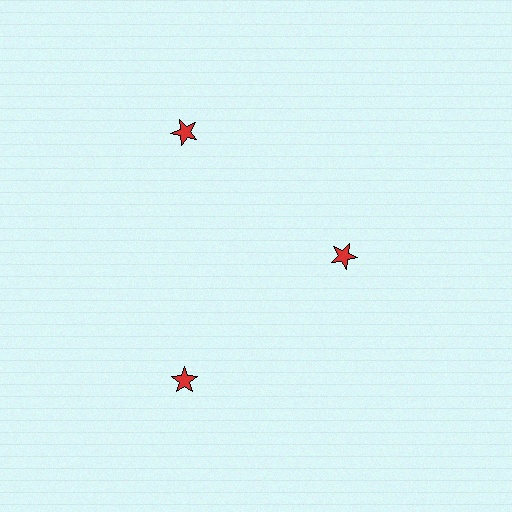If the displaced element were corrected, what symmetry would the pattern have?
It would have 3-fold rotational symmetry — the pattern would map onto itself every 120 degrees.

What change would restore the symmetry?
The symmetry would be restored by moving it outward, back onto the ring so that all 3 stars sit at equal angles and equal distance from the center.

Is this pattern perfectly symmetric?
No. The 3 red stars are arranged in a ring, but one element near the 3 o'clock position is pulled inward toward the center, breaking the 3-fold rotational symmetry.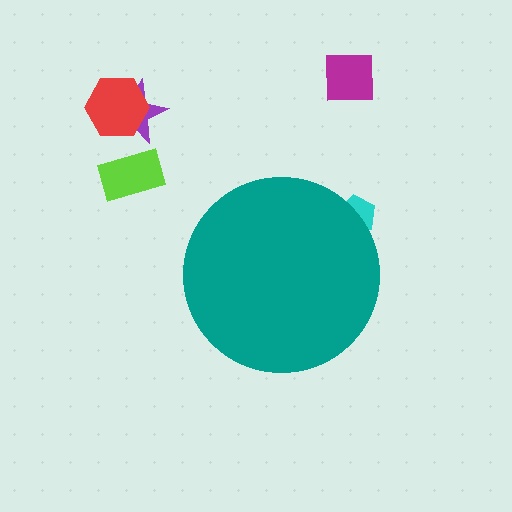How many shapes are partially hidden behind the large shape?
1 shape is partially hidden.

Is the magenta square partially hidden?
No, the magenta square is fully visible.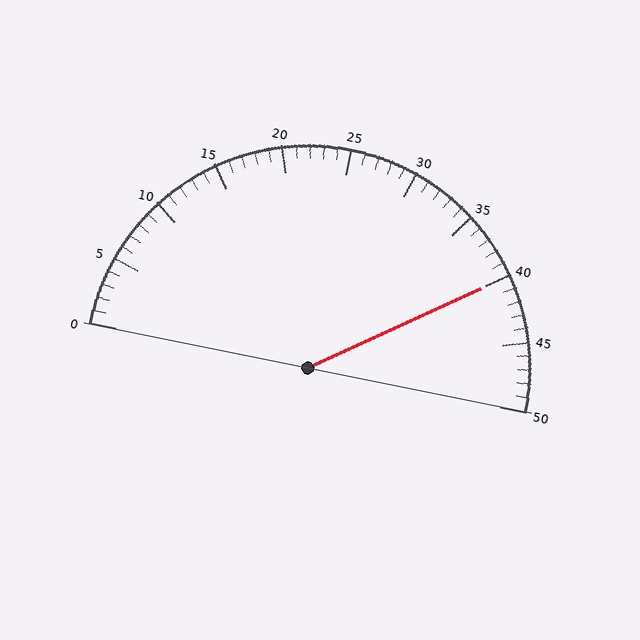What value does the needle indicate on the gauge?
The needle indicates approximately 40.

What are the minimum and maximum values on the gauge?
The gauge ranges from 0 to 50.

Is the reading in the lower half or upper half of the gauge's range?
The reading is in the upper half of the range (0 to 50).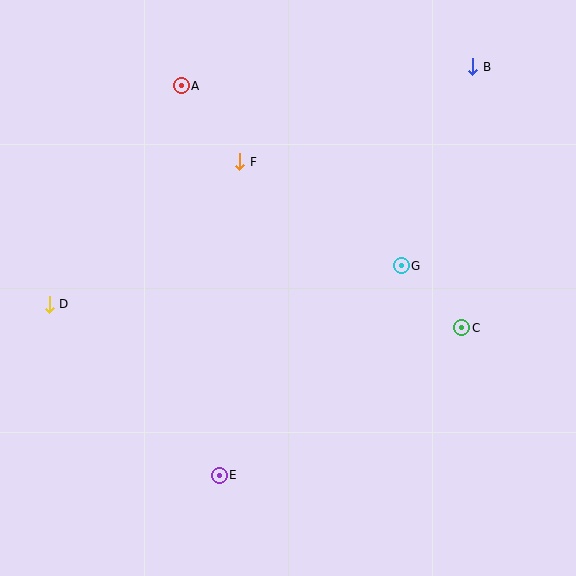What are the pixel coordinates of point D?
Point D is at (49, 304).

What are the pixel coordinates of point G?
Point G is at (401, 266).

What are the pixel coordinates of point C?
Point C is at (462, 328).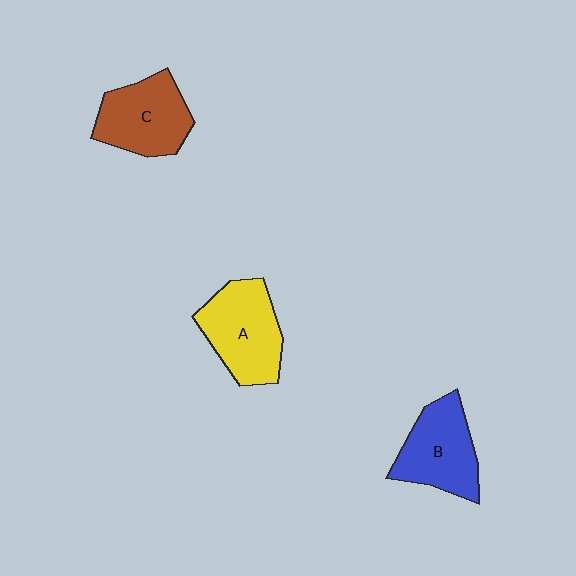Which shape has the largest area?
Shape A (yellow).